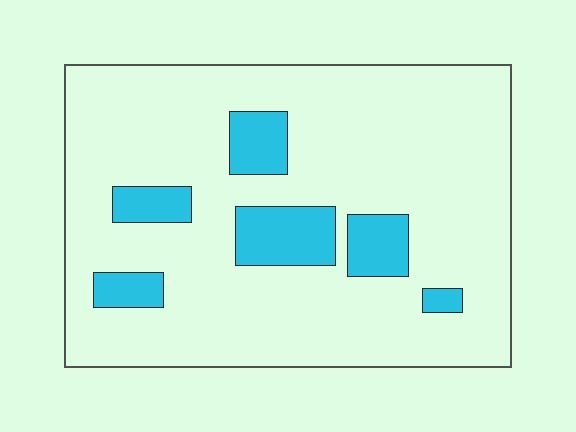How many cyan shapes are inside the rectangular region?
6.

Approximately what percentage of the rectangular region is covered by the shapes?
Approximately 15%.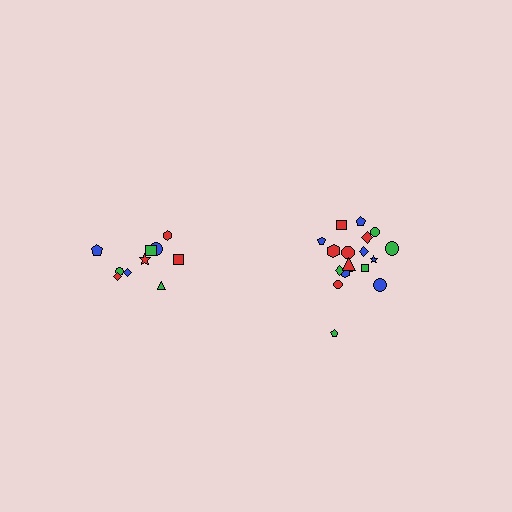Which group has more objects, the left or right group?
The right group.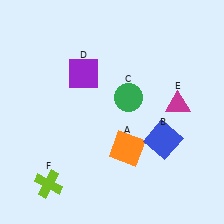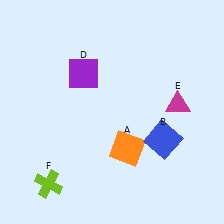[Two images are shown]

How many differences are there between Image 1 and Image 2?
There is 1 difference between the two images.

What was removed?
The green circle (C) was removed in Image 2.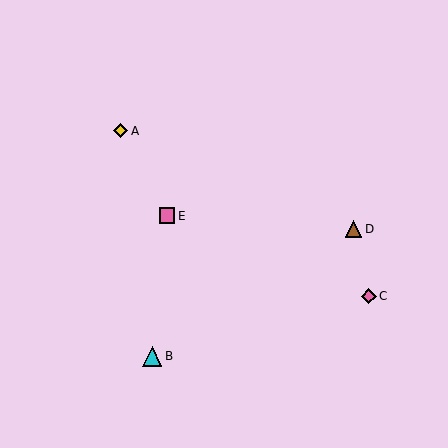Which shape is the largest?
The cyan triangle (labeled B) is the largest.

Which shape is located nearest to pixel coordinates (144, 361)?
The cyan triangle (labeled B) at (152, 356) is nearest to that location.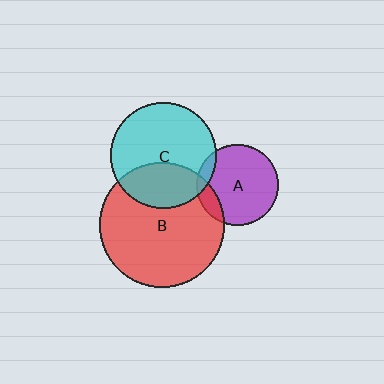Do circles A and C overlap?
Yes.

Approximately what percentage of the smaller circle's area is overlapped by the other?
Approximately 10%.